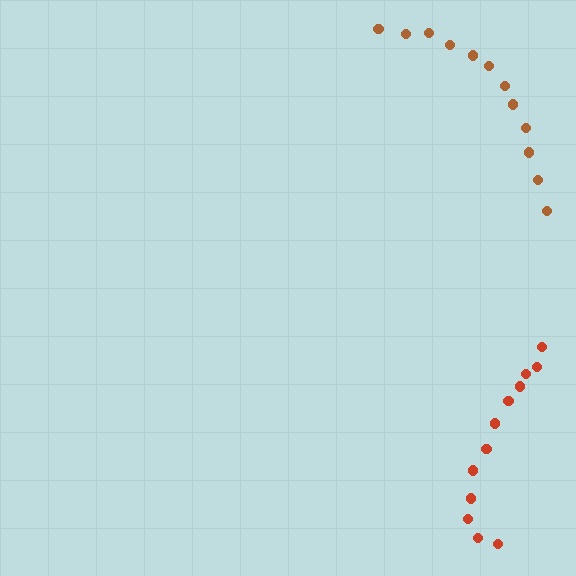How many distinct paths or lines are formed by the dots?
There are 2 distinct paths.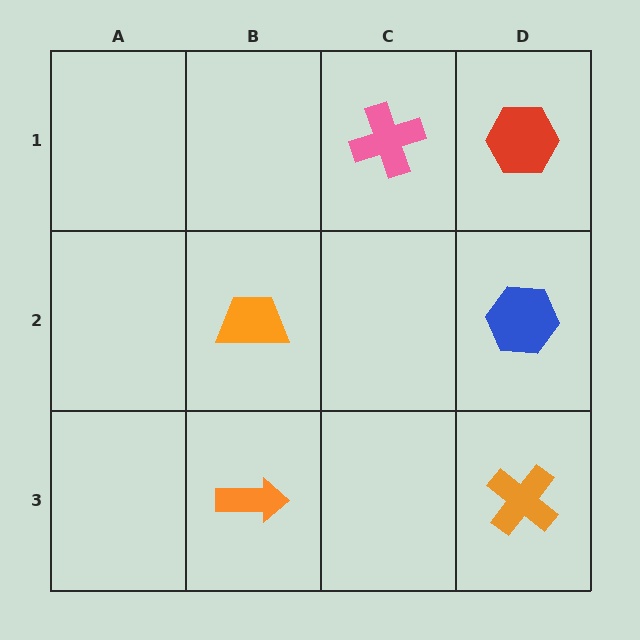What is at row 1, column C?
A pink cross.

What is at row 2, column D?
A blue hexagon.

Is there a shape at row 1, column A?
No, that cell is empty.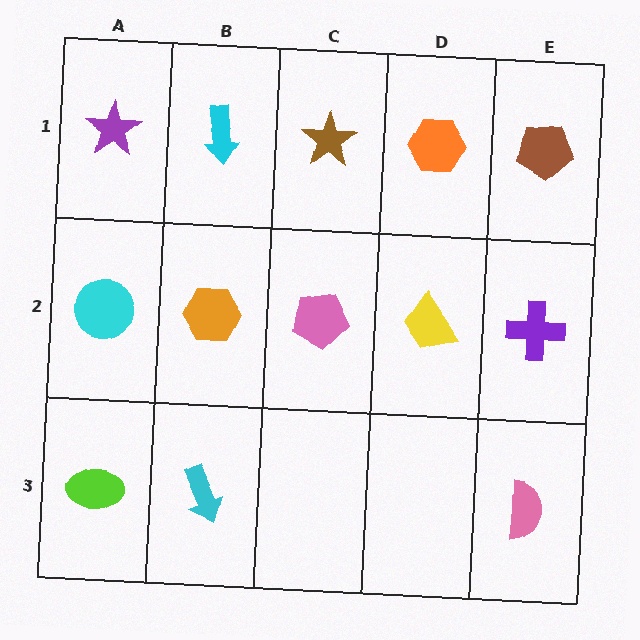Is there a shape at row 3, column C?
No, that cell is empty.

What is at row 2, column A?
A cyan circle.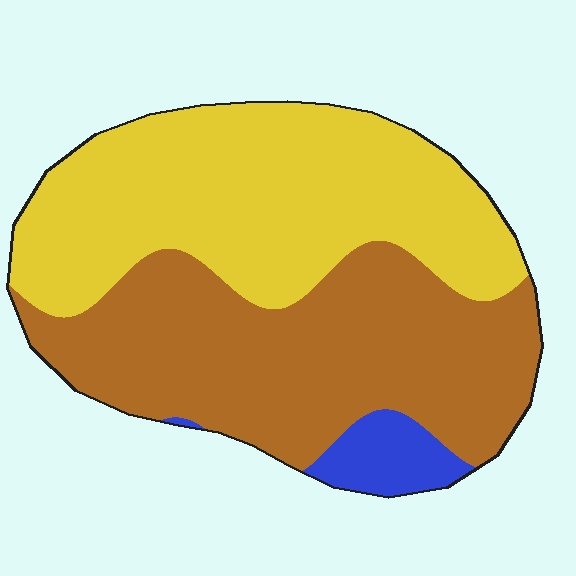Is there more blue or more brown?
Brown.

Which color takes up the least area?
Blue, at roughly 5%.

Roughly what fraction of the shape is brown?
Brown covers 47% of the shape.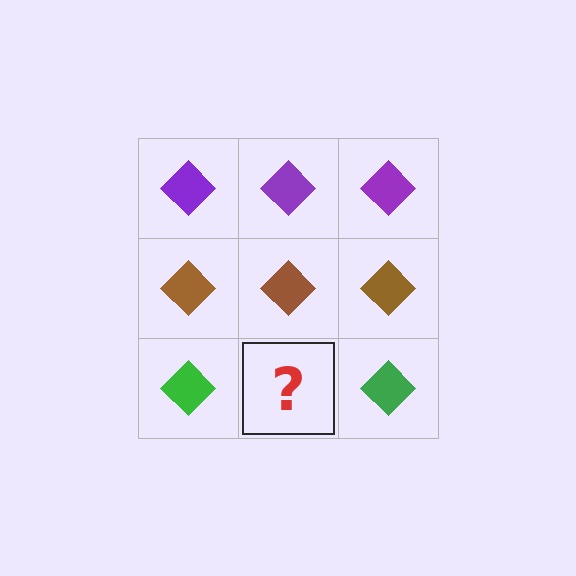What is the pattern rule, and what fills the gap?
The rule is that each row has a consistent color. The gap should be filled with a green diamond.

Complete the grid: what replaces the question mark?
The question mark should be replaced with a green diamond.